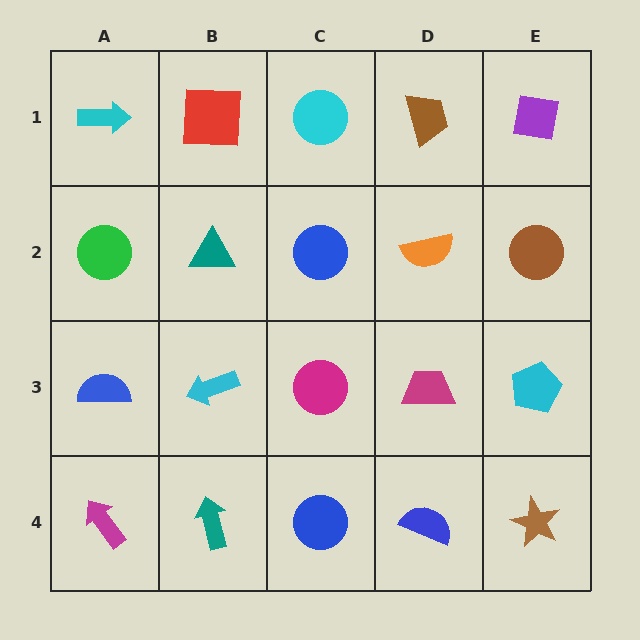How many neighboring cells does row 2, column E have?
3.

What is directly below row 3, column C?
A blue circle.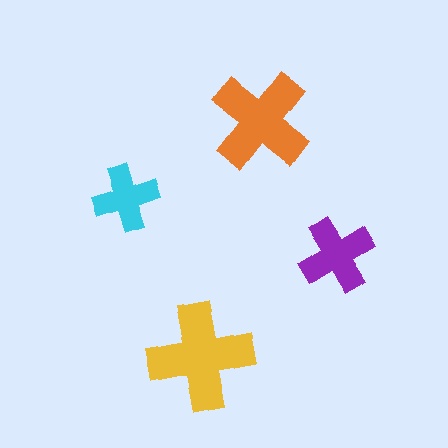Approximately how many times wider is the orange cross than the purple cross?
About 1.5 times wider.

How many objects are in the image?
There are 4 objects in the image.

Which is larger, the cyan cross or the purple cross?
The purple one.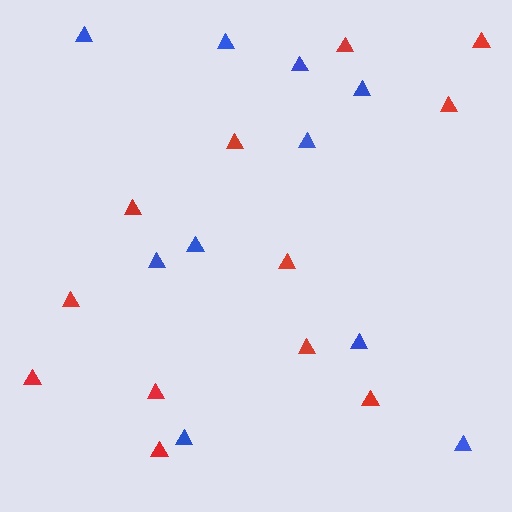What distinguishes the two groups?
There are 2 groups: one group of red triangles (12) and one group of blue triangles (10).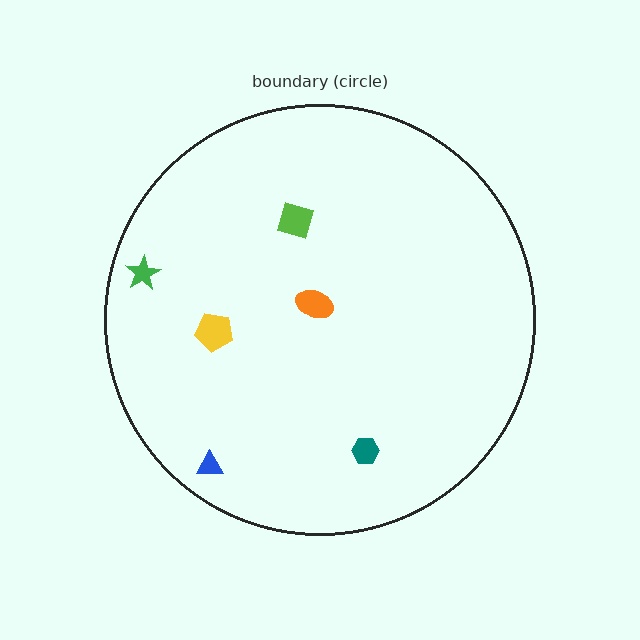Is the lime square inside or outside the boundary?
Inside.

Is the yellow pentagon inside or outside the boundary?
Inside.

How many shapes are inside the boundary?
6 inside, 0 outside.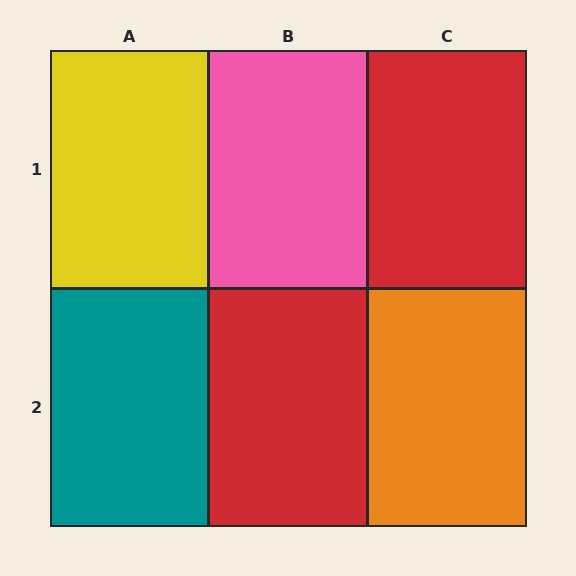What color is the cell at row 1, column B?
Pink.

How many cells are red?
2 cells are red.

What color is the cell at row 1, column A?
Yellow.